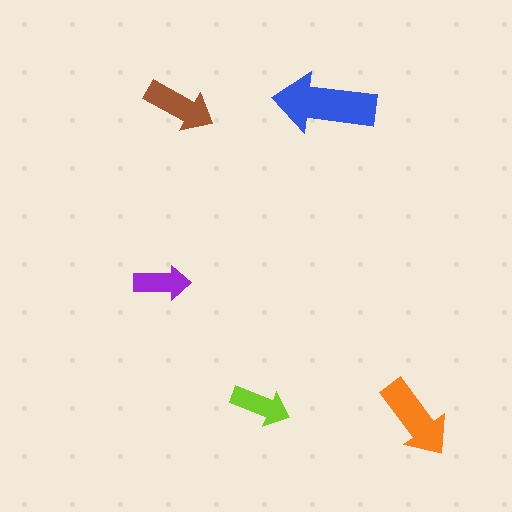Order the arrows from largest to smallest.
the blue one, the orange one, the brown one, the lime one, the purple one.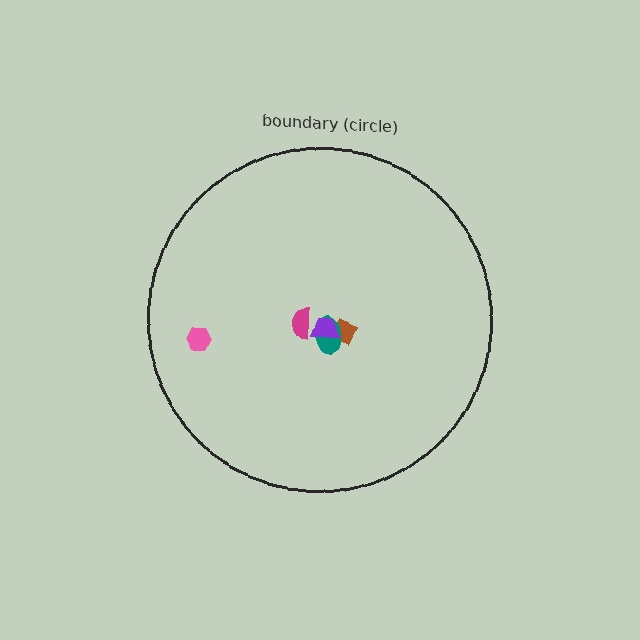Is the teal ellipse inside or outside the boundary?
Inside.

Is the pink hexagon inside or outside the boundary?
Inside.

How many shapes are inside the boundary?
5 inside, 0 outside.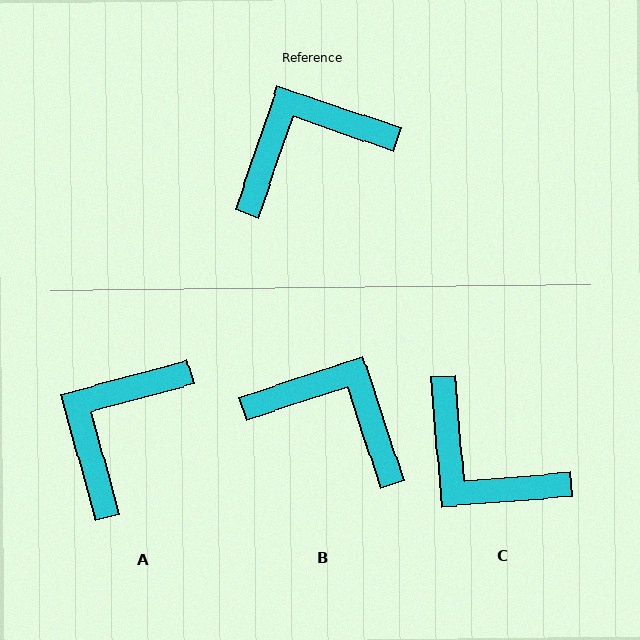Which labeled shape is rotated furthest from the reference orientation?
C, about 113 degrees away.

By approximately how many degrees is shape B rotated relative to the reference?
Approximately 53 degrees clockwise.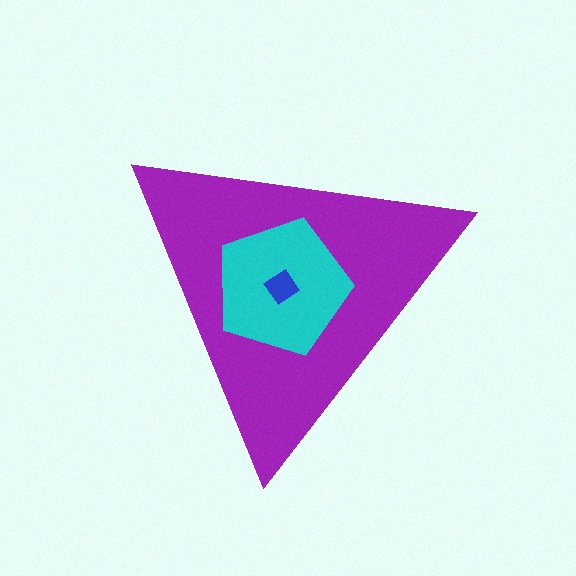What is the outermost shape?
The purple triangle.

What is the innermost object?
The blue diamond.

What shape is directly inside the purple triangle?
The cyan pentagon.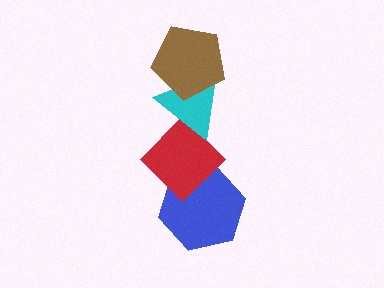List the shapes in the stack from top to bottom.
From top to bottom: the brown pentagon, the cyan triangle, the red diamond, the blue hexagon.